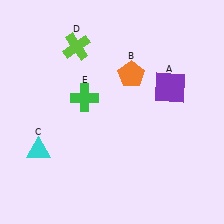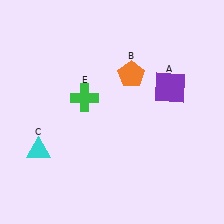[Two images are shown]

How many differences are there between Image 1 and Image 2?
There is 1 difference between the two images.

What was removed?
The lime cross (D) was removed in Image 2.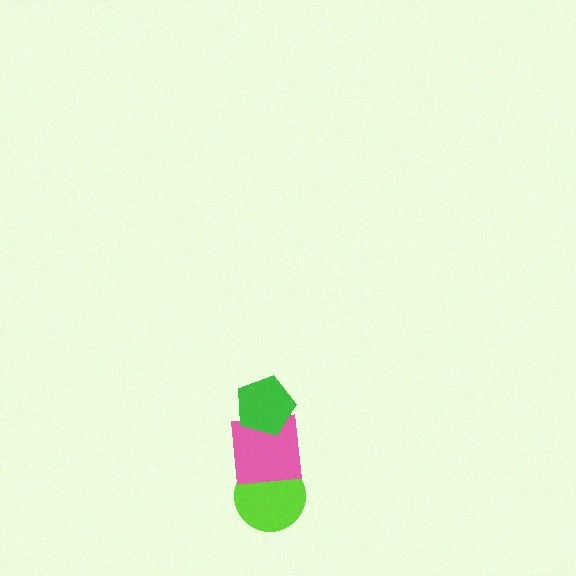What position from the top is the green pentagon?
The green pentagon is 1st from the top.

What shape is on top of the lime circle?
The pink square is on top of the lime circle.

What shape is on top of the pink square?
The green pentagon is on top of the pink square.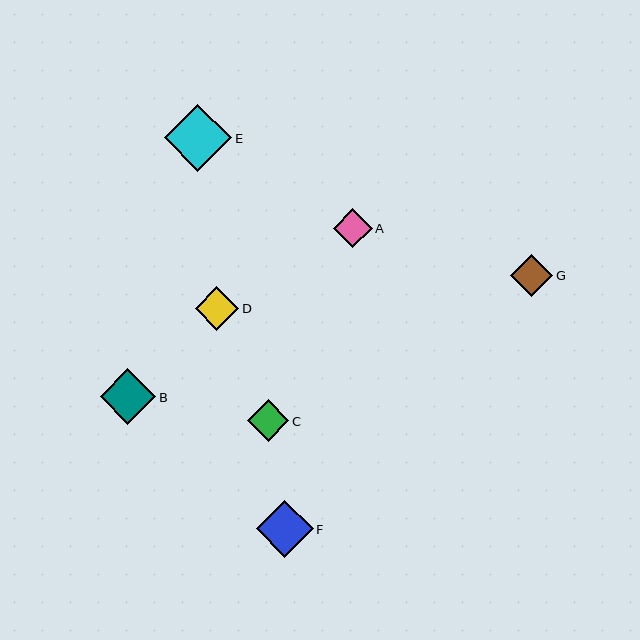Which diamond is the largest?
Diamond E is the largest with a size of approximately 67 pixels.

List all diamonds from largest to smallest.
From largest to smallest: E, F, B, D, G, C, A.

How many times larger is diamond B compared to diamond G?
Diamond B is approximately 1.3 times the size of diamond G.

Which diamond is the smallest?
Diamond A is the smallest with a size of approximately 39 pixels.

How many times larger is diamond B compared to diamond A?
Diamond B is approximately 1.4 times the size of diamond A.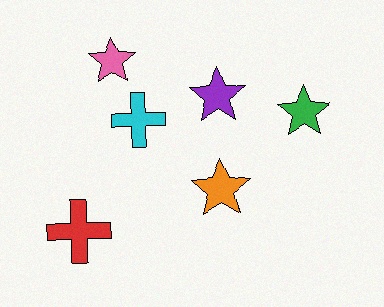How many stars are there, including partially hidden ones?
There are 4 stars.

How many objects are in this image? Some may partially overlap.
There are 6 objects.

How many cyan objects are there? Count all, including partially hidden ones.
There is 1 cyan object.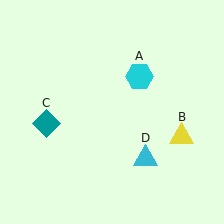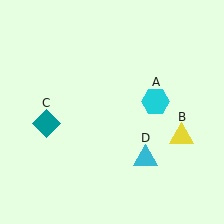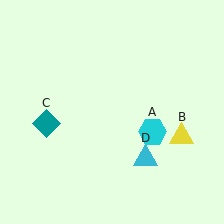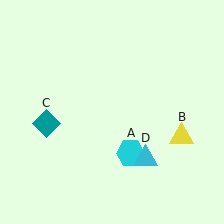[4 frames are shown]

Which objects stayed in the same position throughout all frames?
Yellow triangle (object B) and teal diamond (object C) and cyan triangle (object D) remained stationary.